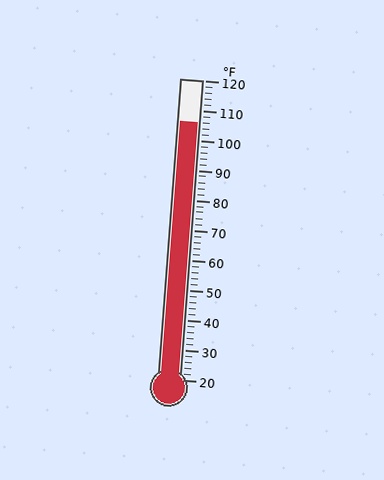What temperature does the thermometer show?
The thermometer shows approximately 106°F.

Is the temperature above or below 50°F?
The temperature is above 50°F.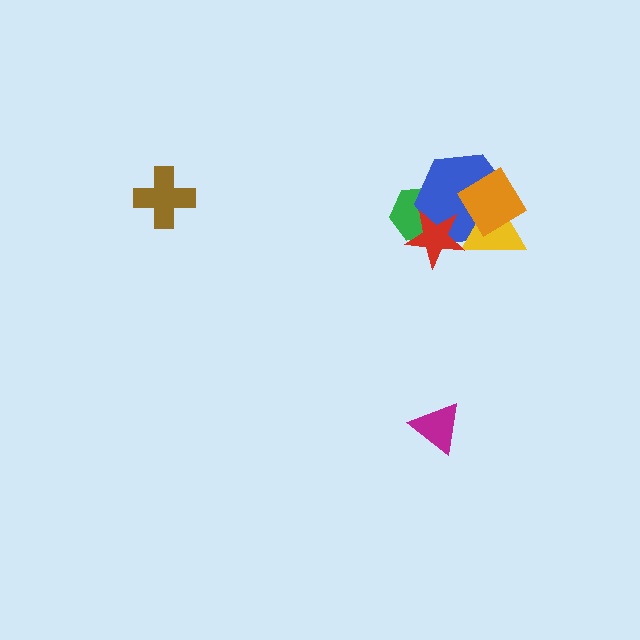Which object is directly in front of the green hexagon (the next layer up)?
The blue hexagon is directly in front of the green hexagon.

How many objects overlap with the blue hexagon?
4 objects overlap with the blue hexagon.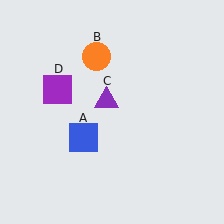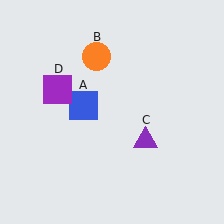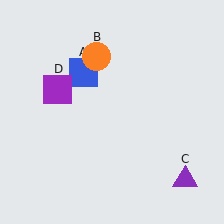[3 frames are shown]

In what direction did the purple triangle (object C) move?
The purple triangle (object C) moved down and to the right.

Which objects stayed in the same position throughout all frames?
Orange circle (object B) and purple square (object D) remained stationary.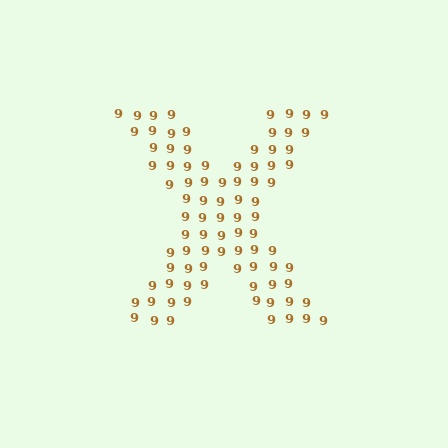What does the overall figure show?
The overall figure shows the letter X.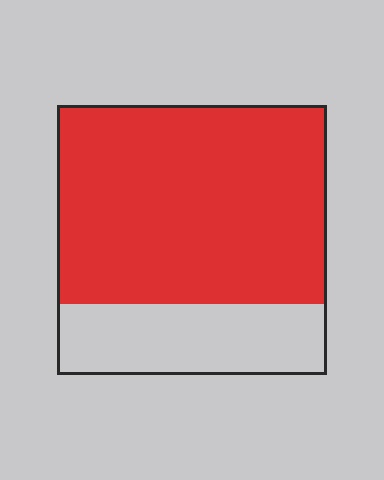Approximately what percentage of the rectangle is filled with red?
Approximately 75%.